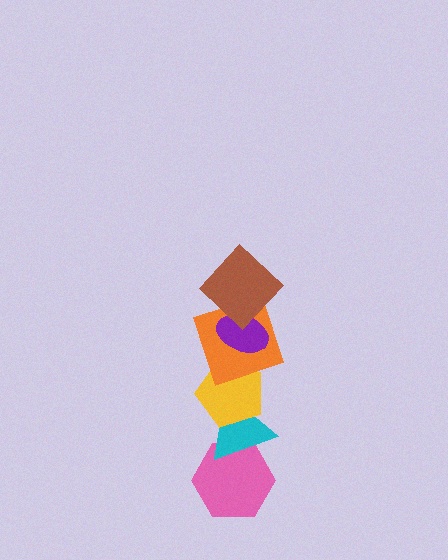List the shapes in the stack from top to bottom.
From top to bottom: the brown diamond, the purple ellipse, the orange square, the yellow pentagon, the cyan triangle, the pink hexagon.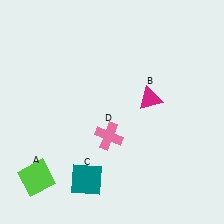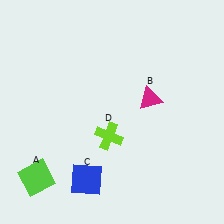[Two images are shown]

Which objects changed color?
C changed from teal to blue. D changed from pink to lime.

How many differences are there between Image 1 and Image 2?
There are 2 differences between the two images.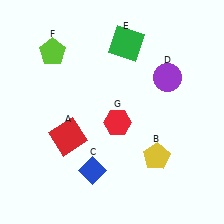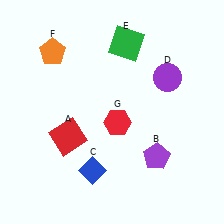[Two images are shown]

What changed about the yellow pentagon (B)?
In Image 1, B is yellow. In Image 2, it changed to purple.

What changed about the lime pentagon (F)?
In Image 1, F is lime. In Image 2, it changed to orange.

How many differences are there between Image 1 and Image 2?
There are 2 differences between the two images.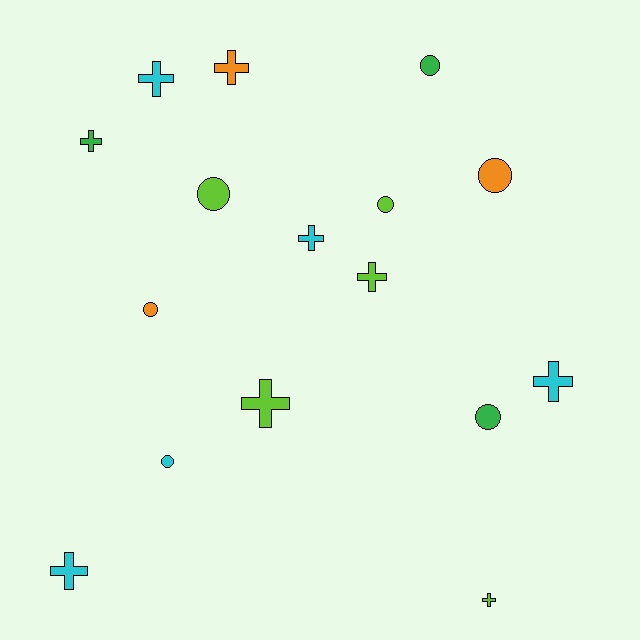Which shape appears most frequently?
Cross, with 9 objects.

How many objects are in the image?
There are 16 objects.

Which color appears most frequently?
Cyan, with 5 objects.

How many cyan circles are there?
There is 1 cyan circle.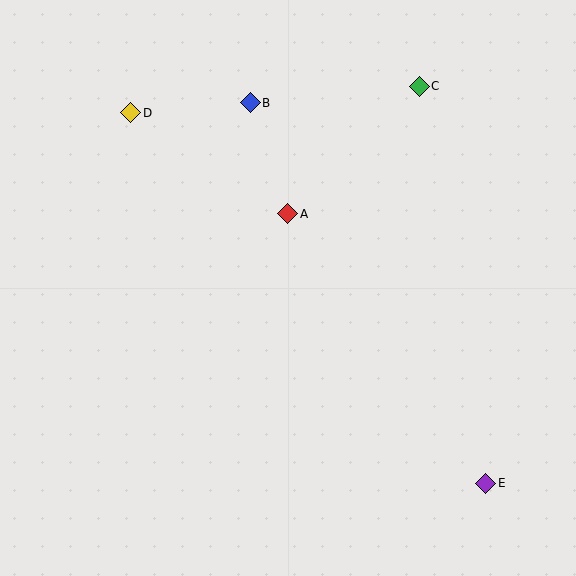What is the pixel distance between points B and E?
The distance between B and E is 448 pixels.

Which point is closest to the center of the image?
Point A at (288, 214) is closest to the center.